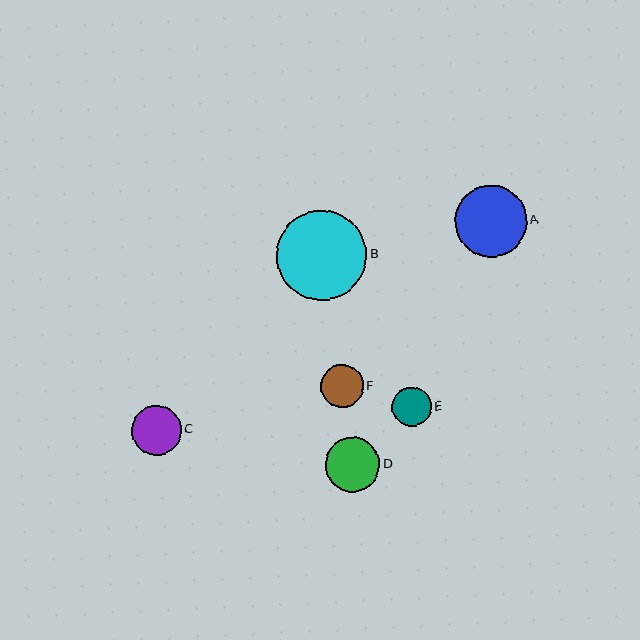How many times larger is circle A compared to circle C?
Circle A is approximately 1.4 times the size of circle C.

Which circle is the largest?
Circle B is the largest with a size of approximately 90 pixels.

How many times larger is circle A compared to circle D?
Circle A is approximately 1.3 times the size of circle D.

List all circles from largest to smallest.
From largest to smallest: B, A, D, C, F, E.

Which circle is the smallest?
Circle E is the smallest with a size of approximately 39 pixels.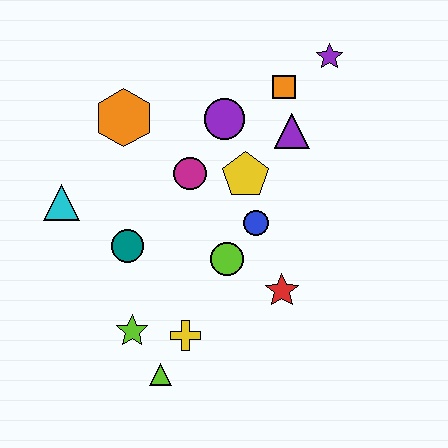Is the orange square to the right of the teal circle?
Yes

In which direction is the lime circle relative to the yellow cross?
The lime circle is above the yellow cross.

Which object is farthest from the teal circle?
The purple star is farthest from the teal circle.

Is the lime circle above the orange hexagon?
No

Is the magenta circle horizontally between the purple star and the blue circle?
No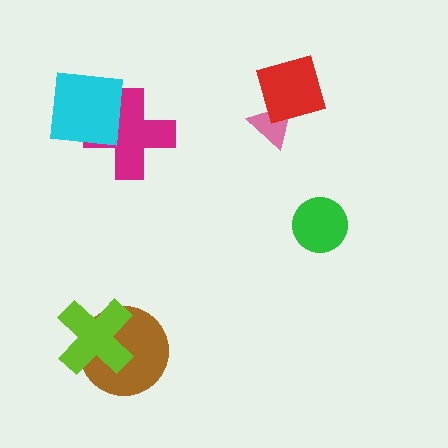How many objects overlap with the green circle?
0 objects overlap with the green circle.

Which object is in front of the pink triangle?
The red diamond is in front of the pink triangle.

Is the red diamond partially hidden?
No, no other shape covers it.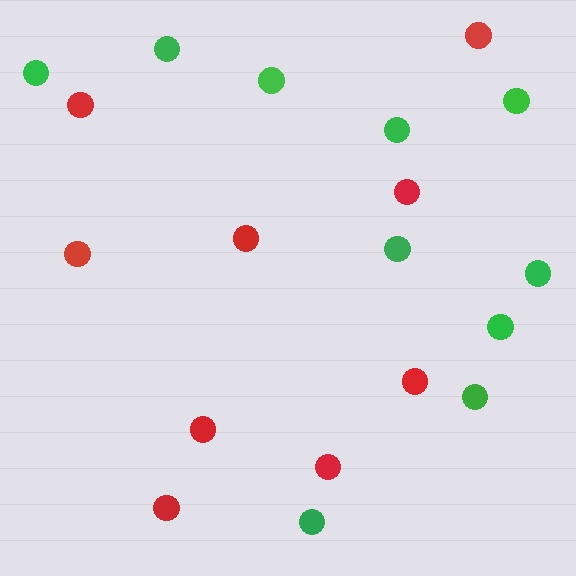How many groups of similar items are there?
There are 2 groups: one group of green circles (10) and one group of red circles (9).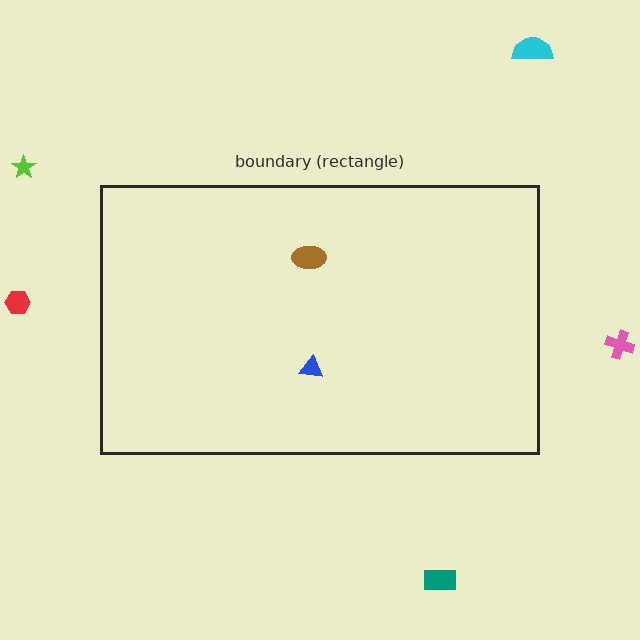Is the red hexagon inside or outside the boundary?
Outside.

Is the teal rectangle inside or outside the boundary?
Outside.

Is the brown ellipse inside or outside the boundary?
Inside.